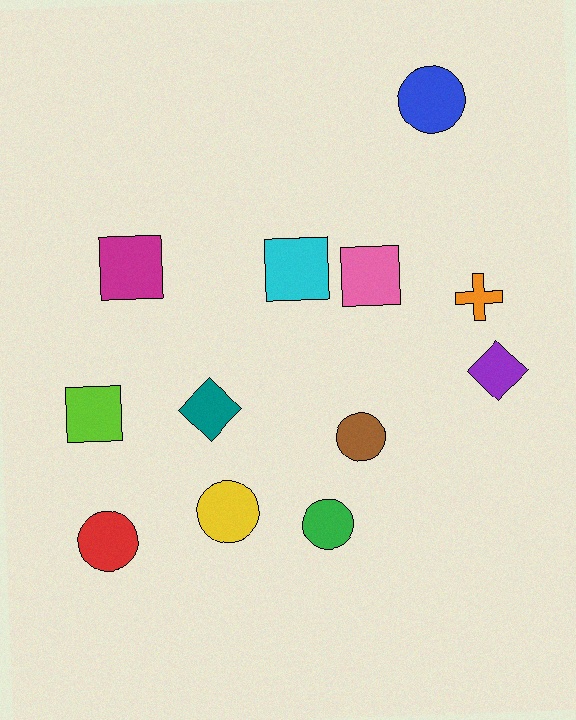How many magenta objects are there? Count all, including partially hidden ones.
There is 1 magenta object.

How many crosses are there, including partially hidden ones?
There is 1 cross.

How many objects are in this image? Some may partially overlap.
There are 12 objects.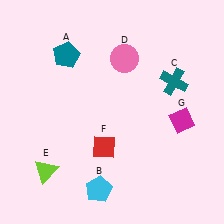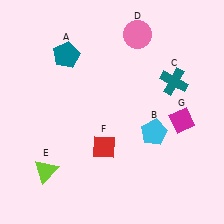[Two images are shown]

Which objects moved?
The objects that moved are: the cyan pentagon (B), the pink circle (D).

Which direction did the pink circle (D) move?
The pink circle (D) moved up.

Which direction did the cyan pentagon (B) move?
The cyan pentagon (B) moved up.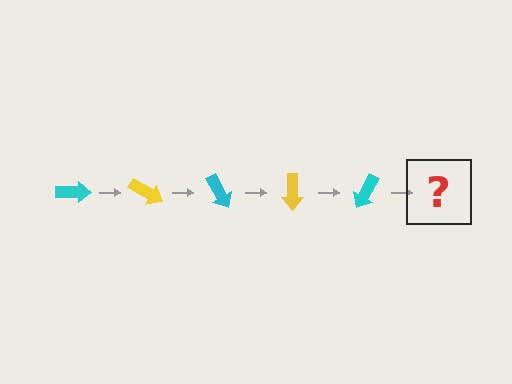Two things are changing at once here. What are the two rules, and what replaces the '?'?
The two rules are that it rotates 30 degrees each step and the color cycles through cyan and yellow. The '?' should be a yellow arrow, rotated 150 degrees from the start.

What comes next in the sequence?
The next element should be a yellow arrow, rotated 150 degrees from the start.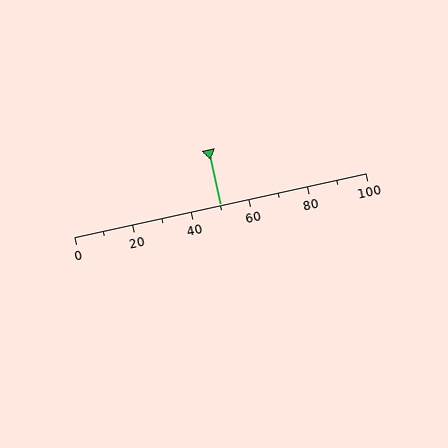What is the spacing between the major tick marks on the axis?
The major ticks are spaced 20 apart.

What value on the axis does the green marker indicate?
The marker indicates approximately 50.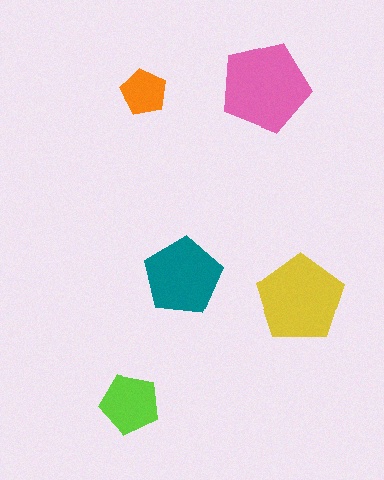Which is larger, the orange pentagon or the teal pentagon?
The teal one.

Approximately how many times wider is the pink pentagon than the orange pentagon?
About 2 times wider.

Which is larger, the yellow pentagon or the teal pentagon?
The yellow one.